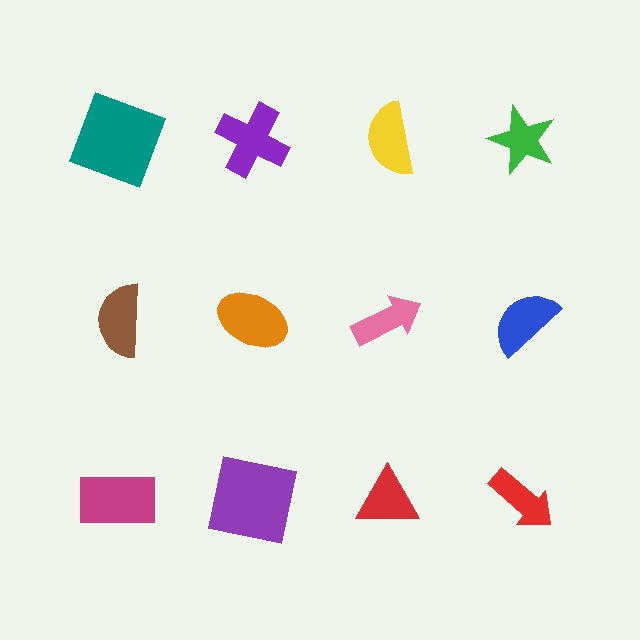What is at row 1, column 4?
A green star.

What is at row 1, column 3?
A yellow semicircle.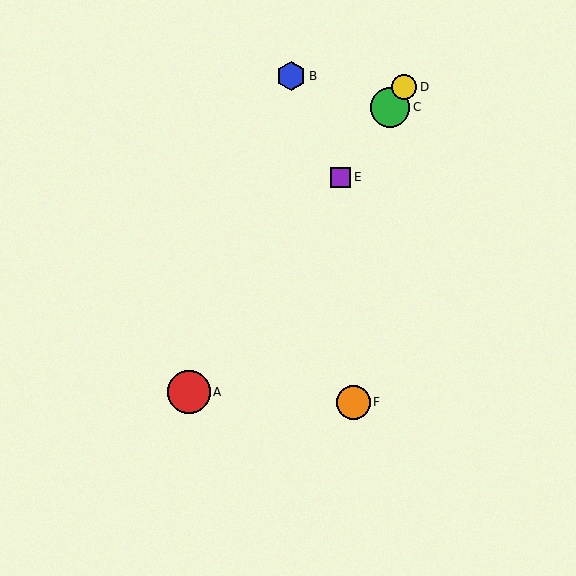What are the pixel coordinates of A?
Object A is at (189, 392).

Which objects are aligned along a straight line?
Objects A, C, D, E are aligned along a straight line.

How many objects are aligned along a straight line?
4 objects (A, C, D, E) are aligned along a straight line.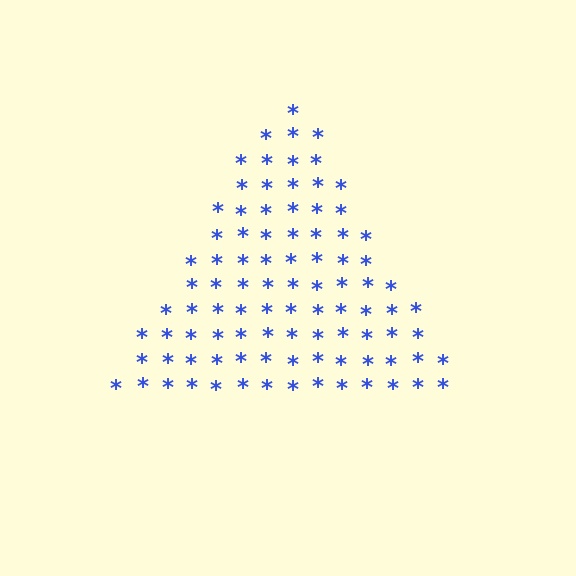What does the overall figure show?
The overall figure shows a triangle.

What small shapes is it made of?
It is made of small asterisks.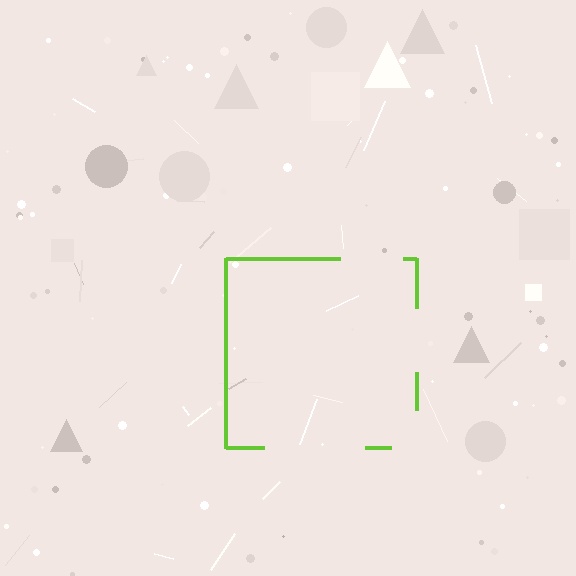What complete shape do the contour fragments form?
The contour fragments form a square.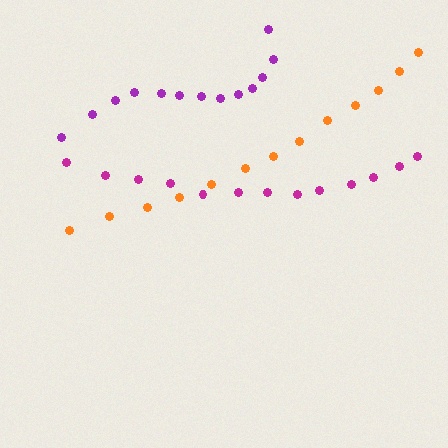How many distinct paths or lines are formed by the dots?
There are 3 distinct paths.